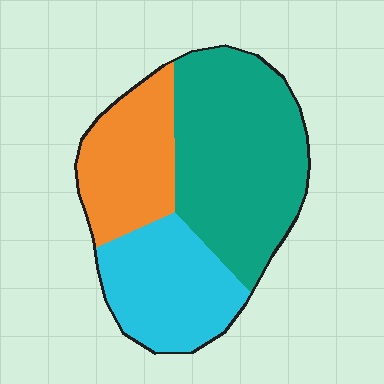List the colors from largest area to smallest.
From largest to smallest: teal, cyan, orange.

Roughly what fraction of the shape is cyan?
Cyan covers roughly 30% of the shape.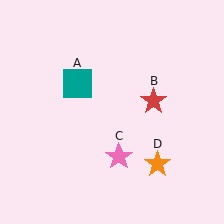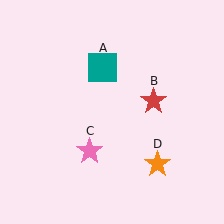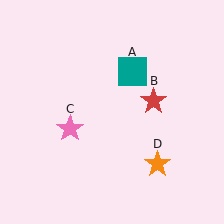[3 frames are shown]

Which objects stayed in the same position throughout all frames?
Red star (object B) and orange star (object D) remained stationary.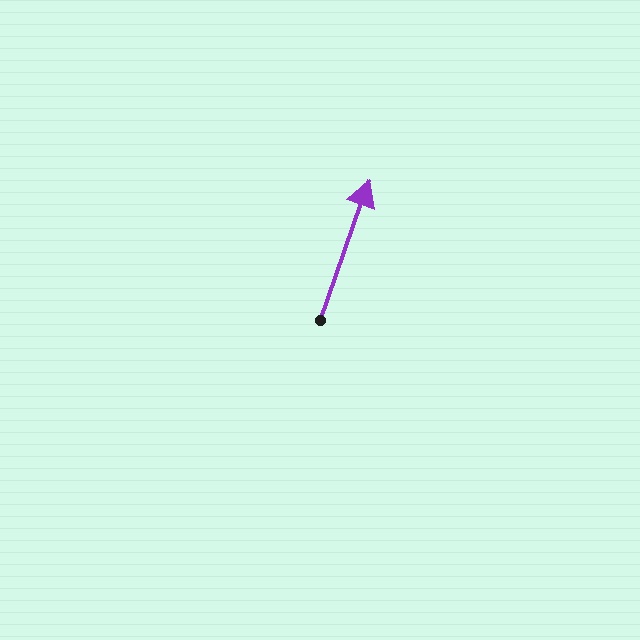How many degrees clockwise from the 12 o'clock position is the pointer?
Approximately 19 degrees.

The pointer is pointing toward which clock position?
Roughly 1 o'clock.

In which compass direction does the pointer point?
North.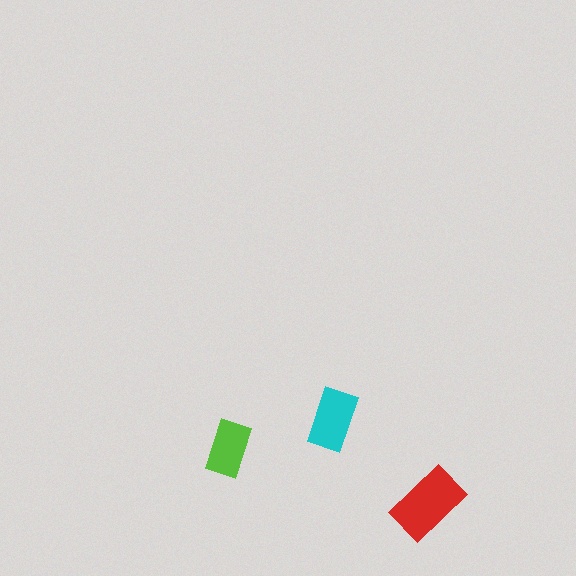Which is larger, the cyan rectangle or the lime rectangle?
The cyan one.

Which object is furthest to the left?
The lime rectangle is leftmost.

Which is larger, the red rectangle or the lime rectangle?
The red one.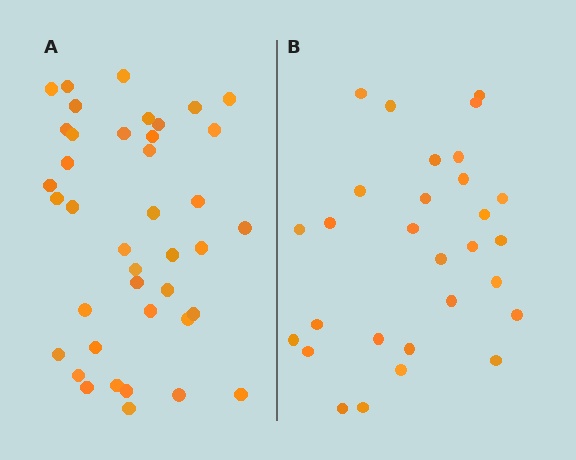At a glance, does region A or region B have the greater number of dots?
Region A (the left region) has more dots.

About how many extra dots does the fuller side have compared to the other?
Region A has roughly 12 or so more dots than region B.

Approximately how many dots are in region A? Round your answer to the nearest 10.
About 40 dots.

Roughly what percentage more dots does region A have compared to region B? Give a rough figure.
About 40% more.